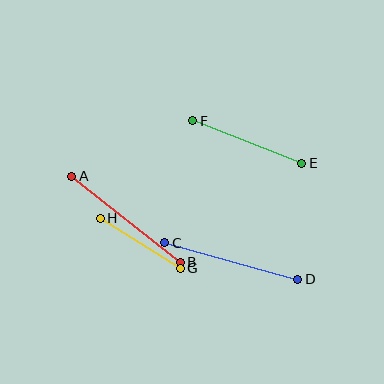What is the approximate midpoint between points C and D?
The midpoint is at approximately (231, 261) pixels.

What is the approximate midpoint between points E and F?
The midpoint is at approximately (247, 142) pixels.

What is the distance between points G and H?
The distance is approximately 94 pixels.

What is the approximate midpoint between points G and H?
The midpoint is at approximately (140, 243) pixels.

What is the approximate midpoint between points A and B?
The midpoint is at approximately (126, 219) pixels.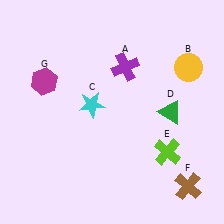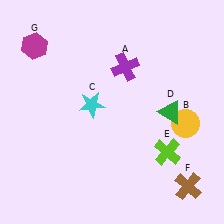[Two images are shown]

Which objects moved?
The objects that moved are: the yellow circle (B), the magenta hexagon (G).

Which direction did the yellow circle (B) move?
The yellow circle (B) moved down.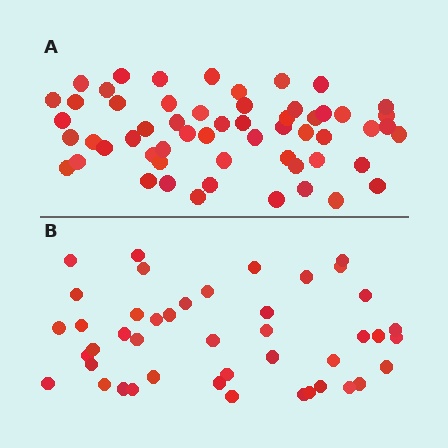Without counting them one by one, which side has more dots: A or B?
Region A (the top region) has more dots.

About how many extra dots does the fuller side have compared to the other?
Region A has approximately 15 more dots than region B.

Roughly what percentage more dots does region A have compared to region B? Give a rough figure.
About 30% more.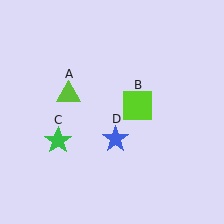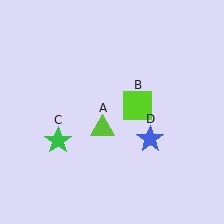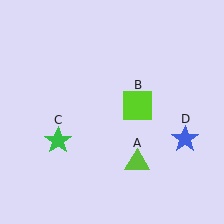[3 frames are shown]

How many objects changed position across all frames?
2 objects changed position: lime triangle (object A), blue star (object D).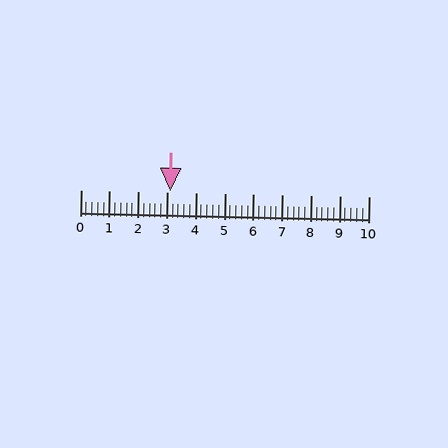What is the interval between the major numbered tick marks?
The major tick marks are spaced 1 units apart.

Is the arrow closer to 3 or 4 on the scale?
The arrow is closer to 3.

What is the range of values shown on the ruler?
The ruler shows values from 0 to 10.